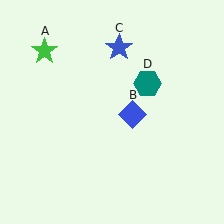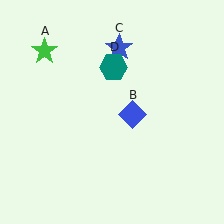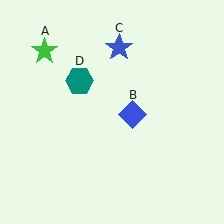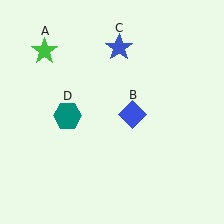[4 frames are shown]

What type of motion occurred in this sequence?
The teal hexagon (object D) rotated counterclockwise around the center of the scene.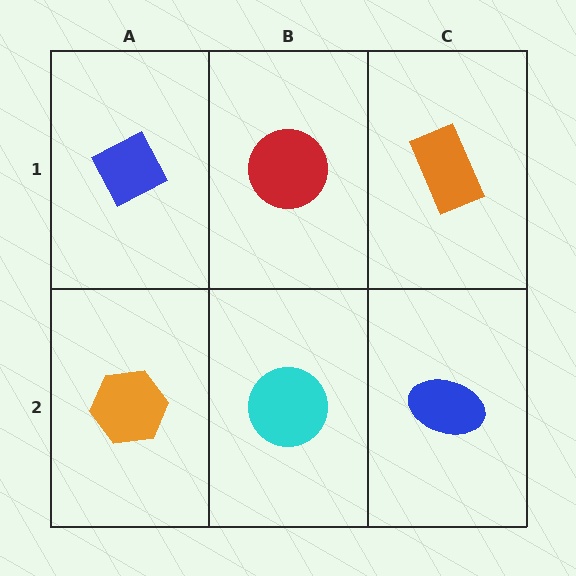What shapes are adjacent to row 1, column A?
An orange hexagon (row 2, column A), a red circle (row 1, column B).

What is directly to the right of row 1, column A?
A red circle.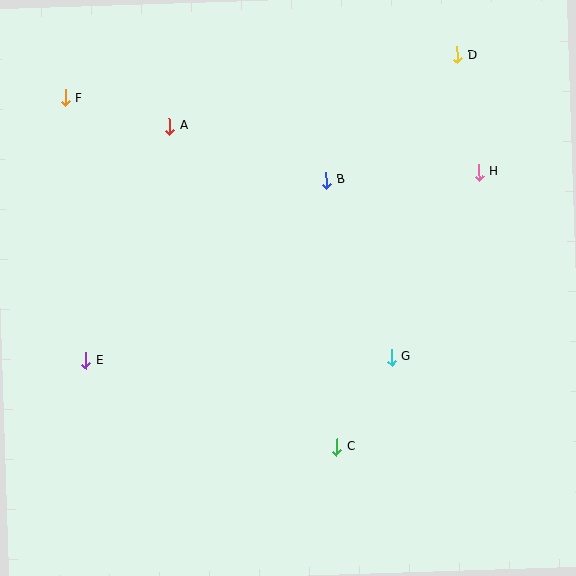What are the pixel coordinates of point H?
Point H is at (479, 172).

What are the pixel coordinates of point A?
Point A is at (170, 126).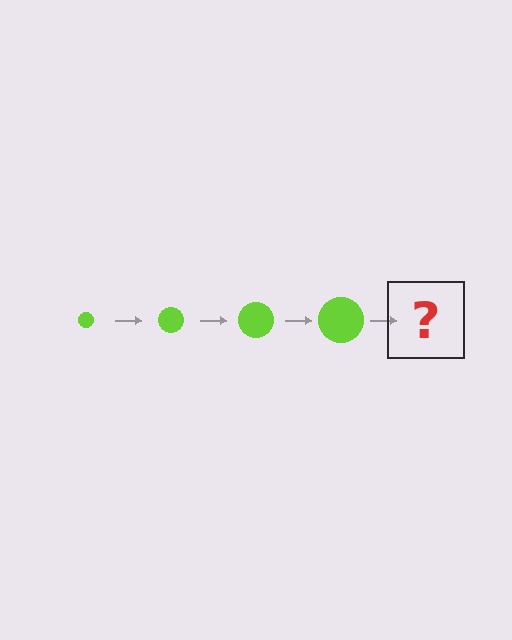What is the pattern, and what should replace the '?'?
The pattern is that the circle gets progressively larger each step. The '?' should be a lime circle, larger than the previous one.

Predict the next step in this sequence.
The next step is a lime circle, larger than the previous one.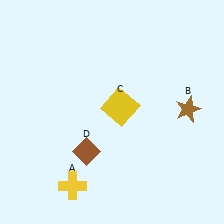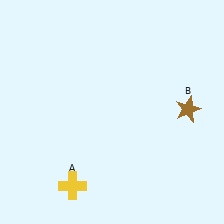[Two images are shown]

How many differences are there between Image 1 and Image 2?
There are 2 differences between the two images.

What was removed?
The brown diamond (D), the yellow square (C) were removed in Image 2.